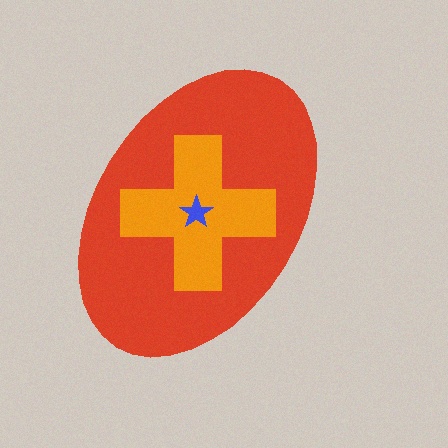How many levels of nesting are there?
3.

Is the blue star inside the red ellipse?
Yes.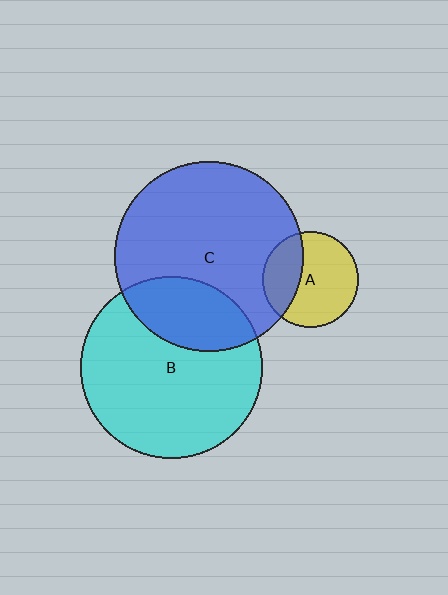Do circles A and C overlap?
Yes.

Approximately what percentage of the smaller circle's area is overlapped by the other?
Approximately 35%.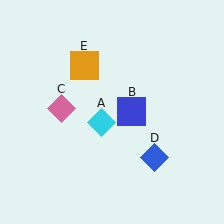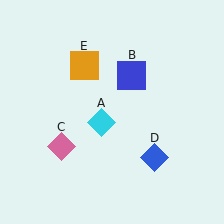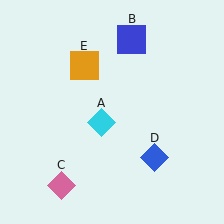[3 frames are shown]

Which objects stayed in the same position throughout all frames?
Cyan diamond (object A) and blue diamond (object D) and orange square (object E) remained stationary.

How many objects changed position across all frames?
2 objects changed position: blue square (object B), pink diamond (object C).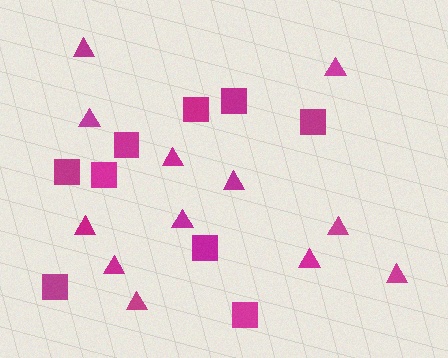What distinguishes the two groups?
There are 2 groups: one group of triangles (12) and one group of squares (9).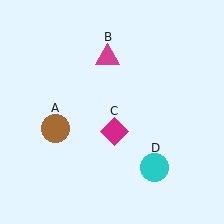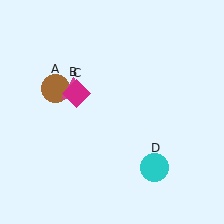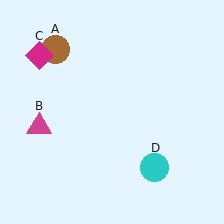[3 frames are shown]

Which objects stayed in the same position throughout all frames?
Cyan circle (object D) remained stationary.